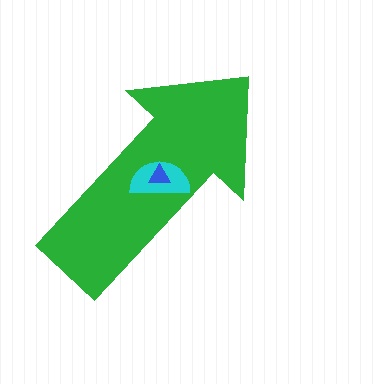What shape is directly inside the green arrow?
The cyan semicircle.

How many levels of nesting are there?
3.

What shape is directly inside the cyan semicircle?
The blue triangle.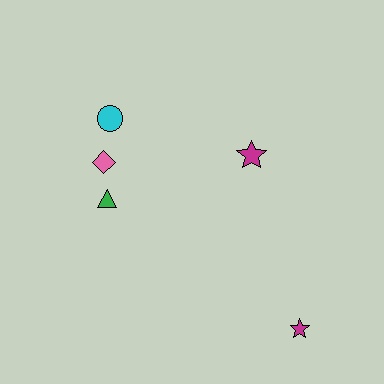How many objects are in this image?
There are 5 objects.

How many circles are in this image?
There is 1 circle.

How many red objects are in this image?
There are no red objects.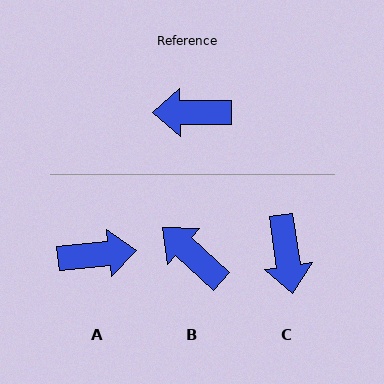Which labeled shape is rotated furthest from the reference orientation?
A, about 174 degrees away.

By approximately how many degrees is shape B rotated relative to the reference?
Approximately 43 degrees clockwise.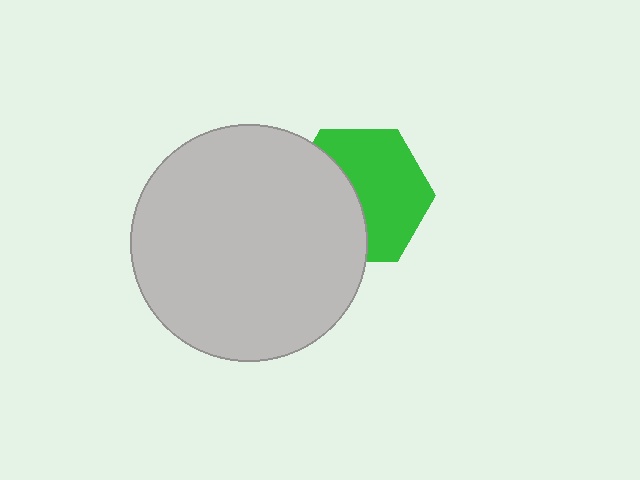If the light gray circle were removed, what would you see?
You would see the complete green hexagon.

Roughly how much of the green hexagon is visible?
About half of it is visible (roughly 57%).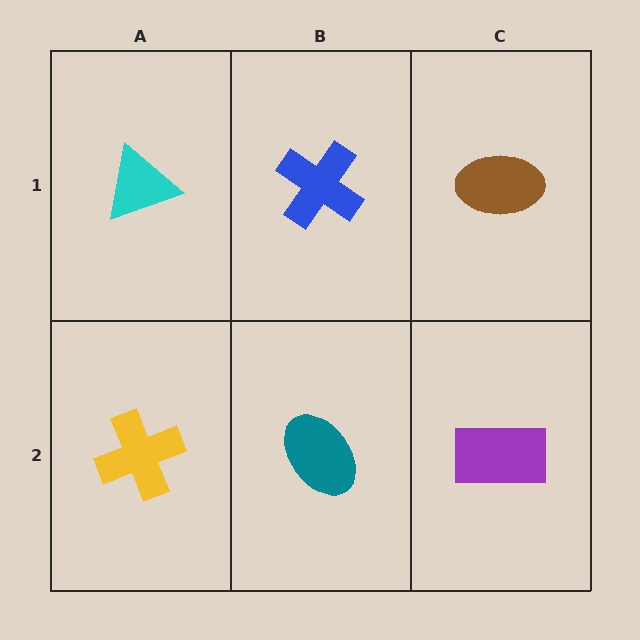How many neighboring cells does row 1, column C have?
2.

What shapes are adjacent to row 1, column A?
A yellow cross (row 2, column A), a blue cross (row 1, column B).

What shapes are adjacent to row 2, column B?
A blue cross (row 1, column B), a yellow cross (row 2, column A), a purple rectangle (row 2, column C).